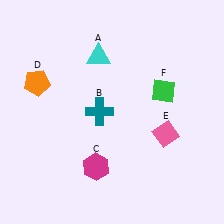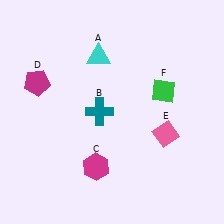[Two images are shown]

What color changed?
The pentagon (D) changed from orange in Image 1 to magenta in Image 2.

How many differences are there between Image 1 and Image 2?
There is 1 difference between the two images.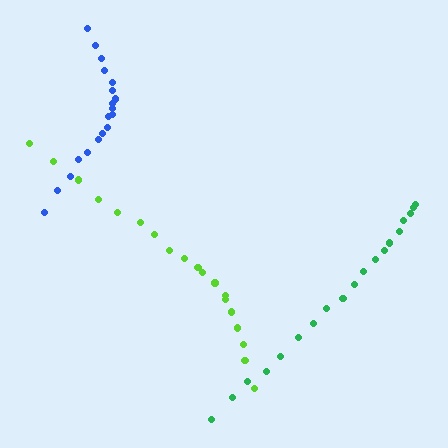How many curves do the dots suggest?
There are 3 distinct paths.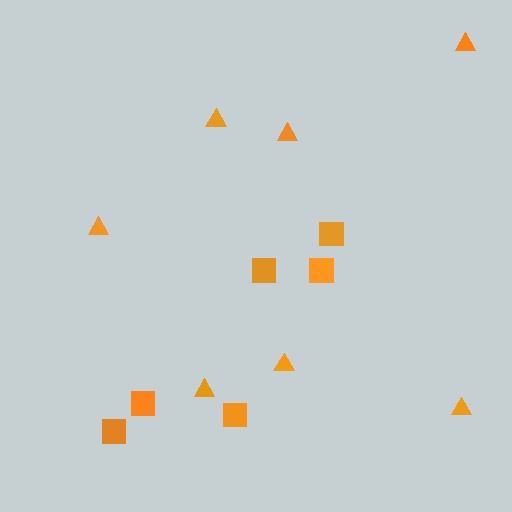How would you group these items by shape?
There are 2 groups: one group of squares (6) and one group of triangles (7).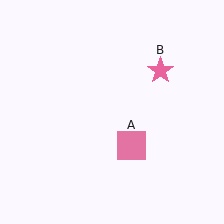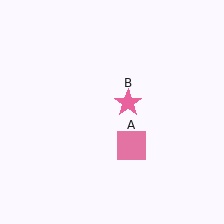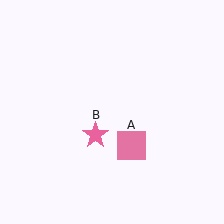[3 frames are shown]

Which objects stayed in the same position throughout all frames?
Pink square (object A) remained stationary.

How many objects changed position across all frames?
1 object changed position: pink star (object B).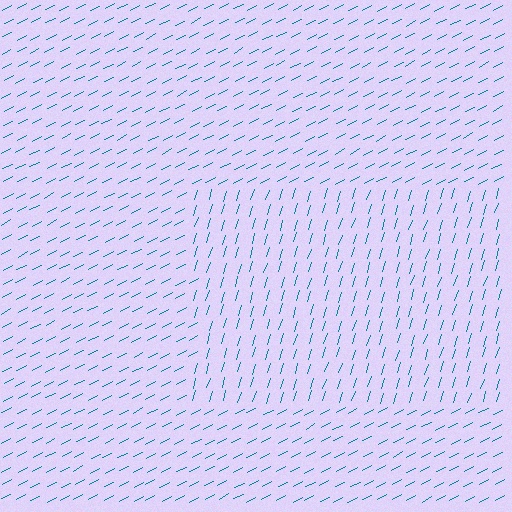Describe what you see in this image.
The image is filled with small teal line segments. A rectangle region in the image has lines oriented differently from the surrounding lines, creating a visible texture boundary.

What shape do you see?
I see a rectangle.